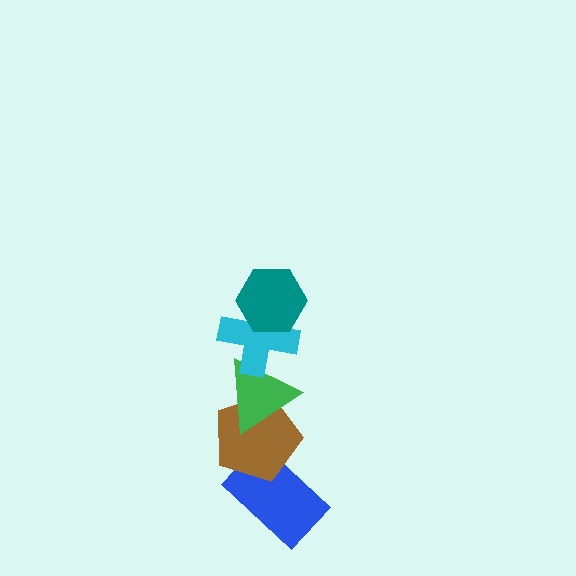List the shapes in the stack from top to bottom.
From top to bottom: the teal hexagon, the cyan cross, the green triangle, the brown pentagon, the blue rectangle.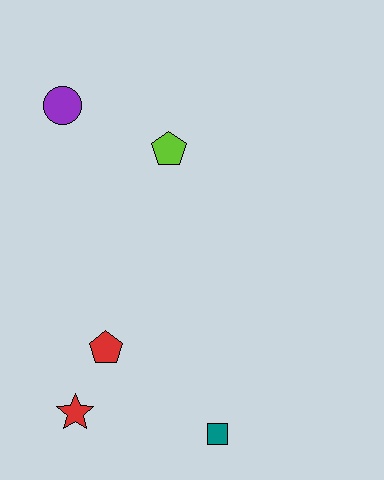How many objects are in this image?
There are 5 objects.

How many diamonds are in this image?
There are no diamonds.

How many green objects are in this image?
There are no green objects.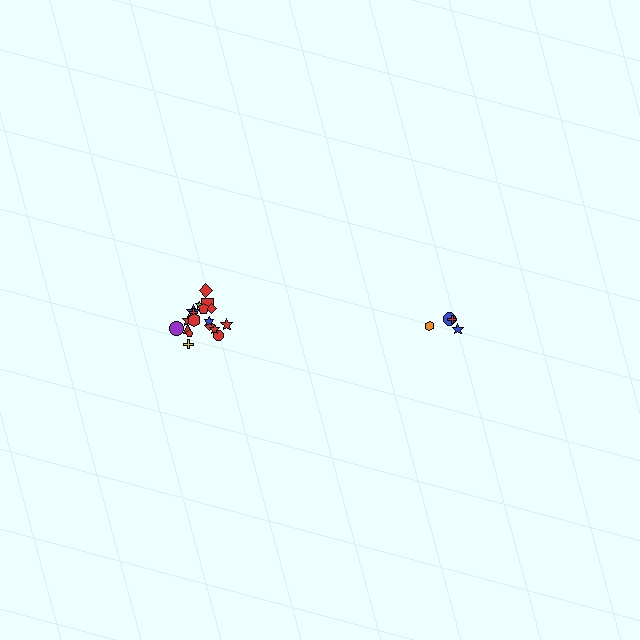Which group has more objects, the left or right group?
The left group.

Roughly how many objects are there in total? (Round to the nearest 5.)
Roughly 20 objects in total.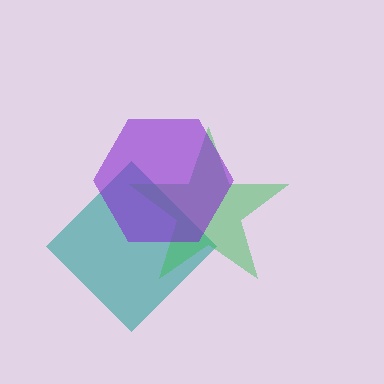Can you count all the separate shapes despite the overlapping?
Yes, there are 3 separate shapes.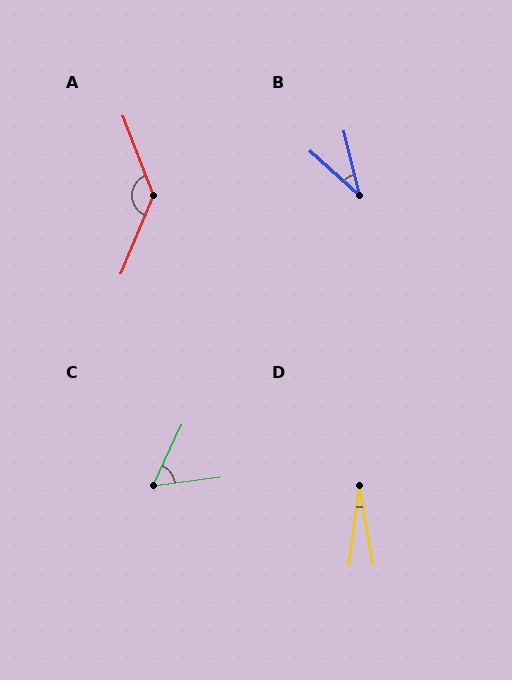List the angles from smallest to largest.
D (17°), B (34°), C (57°), A (136°).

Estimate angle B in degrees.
Approximately 34 degrees.